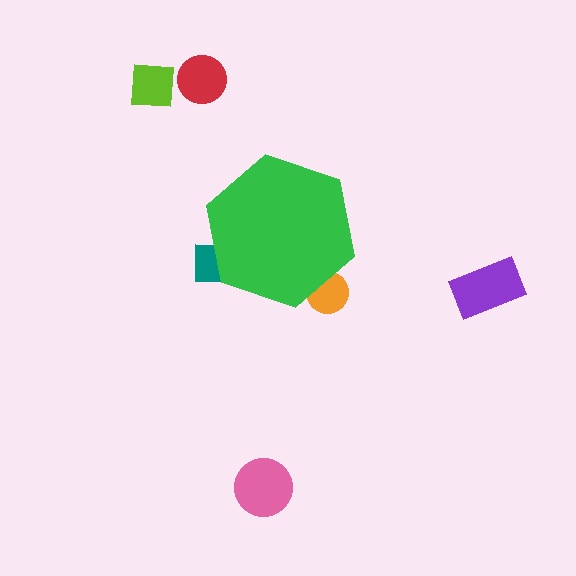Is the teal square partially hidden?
Yes, the teal square is partially hidden behind the green hexagon.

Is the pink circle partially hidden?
No, the pink circle is fully visible.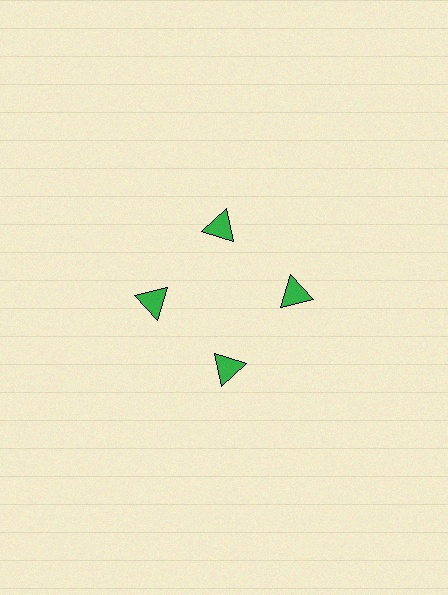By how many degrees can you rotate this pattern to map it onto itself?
The pattern maps onto itself every 90 degrees of rotation.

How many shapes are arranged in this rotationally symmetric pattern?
There are 4 shapes, arranged in 4 groups of 1.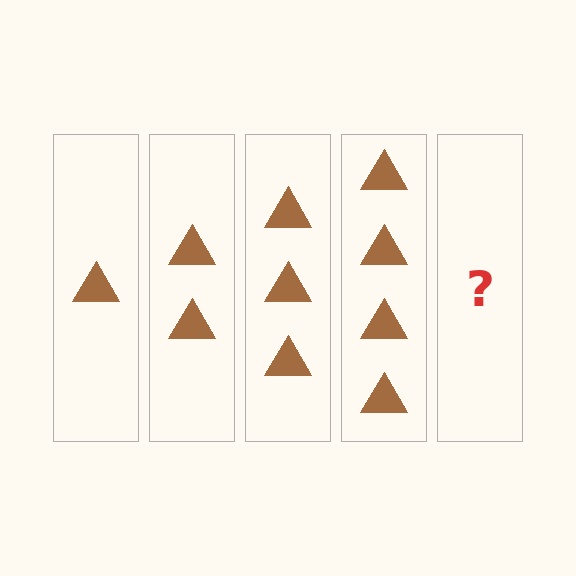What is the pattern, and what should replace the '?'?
The pattern is that each step adds one more triangle. The '?' should be 5 triangles.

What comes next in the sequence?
The next element should be 5 triangles.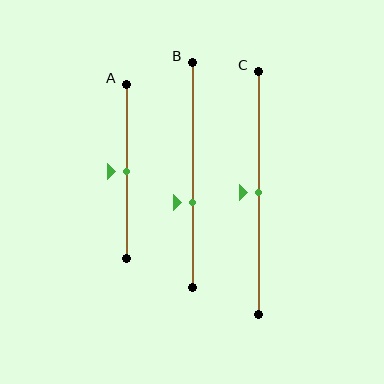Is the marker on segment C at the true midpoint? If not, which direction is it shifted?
Yes, the marker on segment C is at the true midpoint.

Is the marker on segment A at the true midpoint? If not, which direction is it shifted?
Yes, the marker on segment A is at the true midpoint.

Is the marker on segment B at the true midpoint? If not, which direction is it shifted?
No, the marker on segment B is shifted downward by about 12% of the segment length.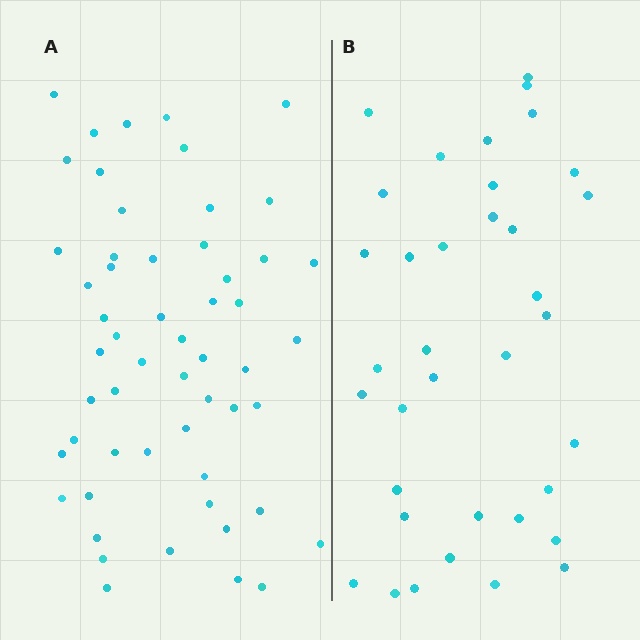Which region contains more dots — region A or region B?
Region A (the left region) has more dots.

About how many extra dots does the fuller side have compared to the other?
Region A has approximately 20 more dots than region B.